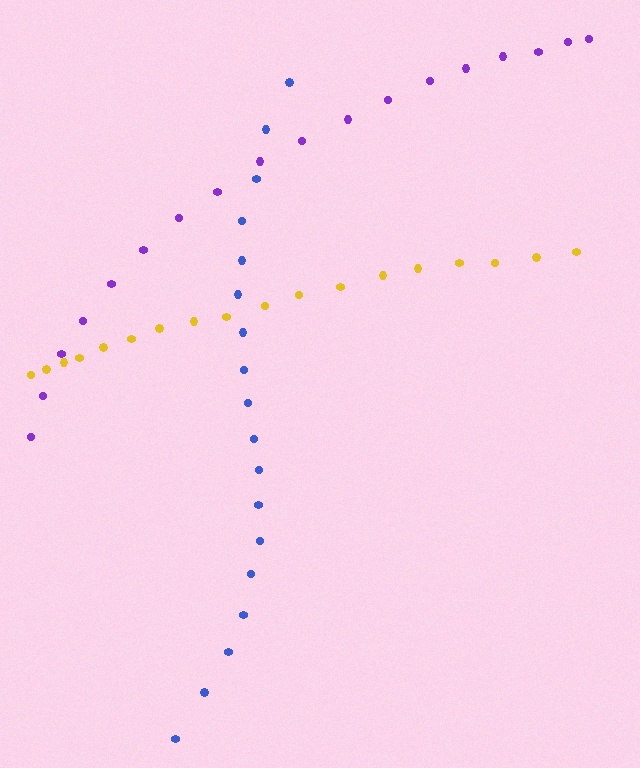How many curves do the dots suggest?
There are 3 distinct paths.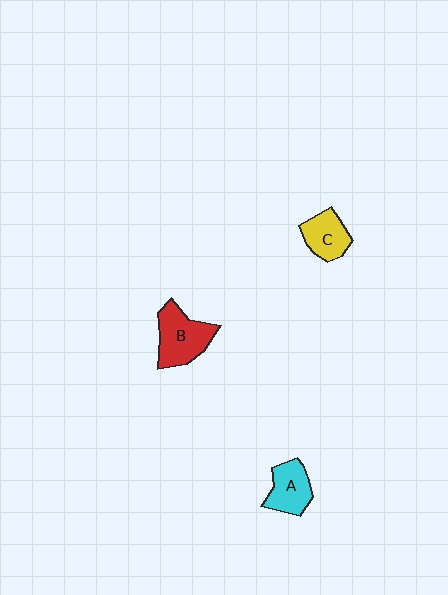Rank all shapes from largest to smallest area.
From largest to smallest: B (red), A (cyan), C (yellow).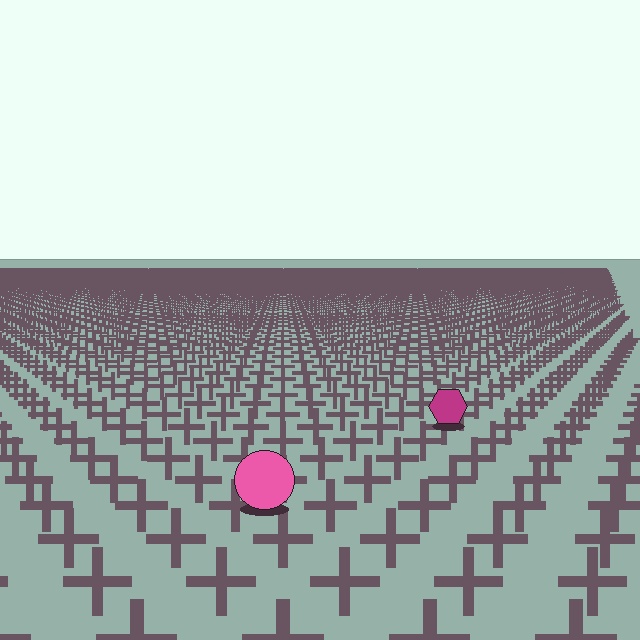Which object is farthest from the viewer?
The magenta hexagon is farthest from the viewer. It appears smaller and the ground texture around it is denser.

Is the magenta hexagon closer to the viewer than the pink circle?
No. The pink circle is closer — you can tell from the texture gradient: the ground texture is coarser near it.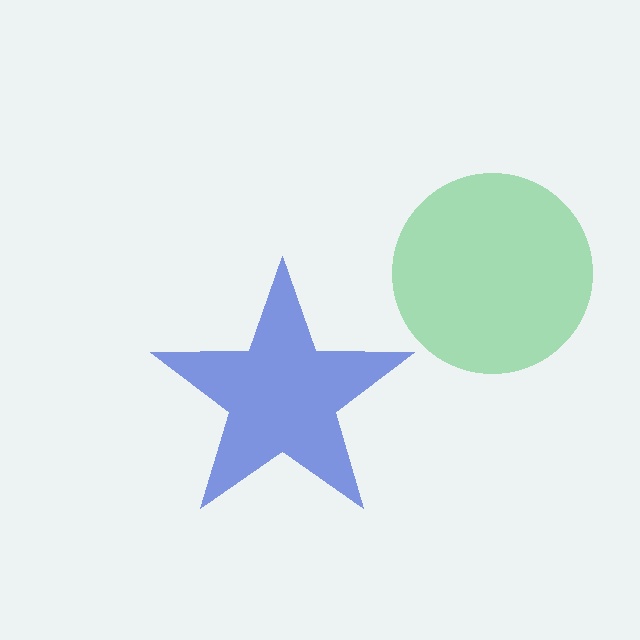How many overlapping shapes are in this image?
There are 2 overlapping shapes in the image.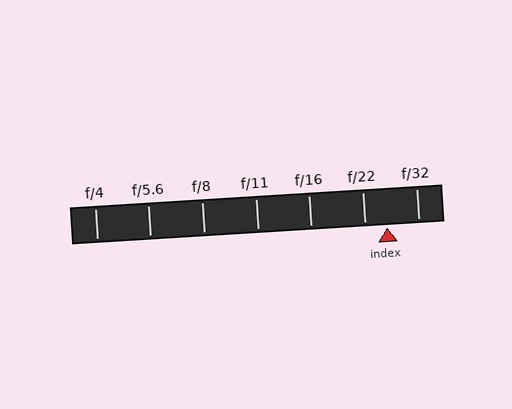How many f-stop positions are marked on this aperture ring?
There are 7 f-stop positions marked.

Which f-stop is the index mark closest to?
The index mark is closest to f/22.